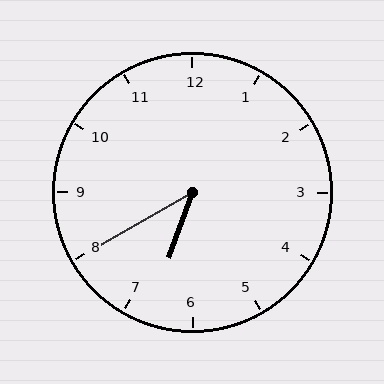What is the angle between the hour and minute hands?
Approximately 40 degrees.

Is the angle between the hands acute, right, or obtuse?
It is acute.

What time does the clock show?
6:40.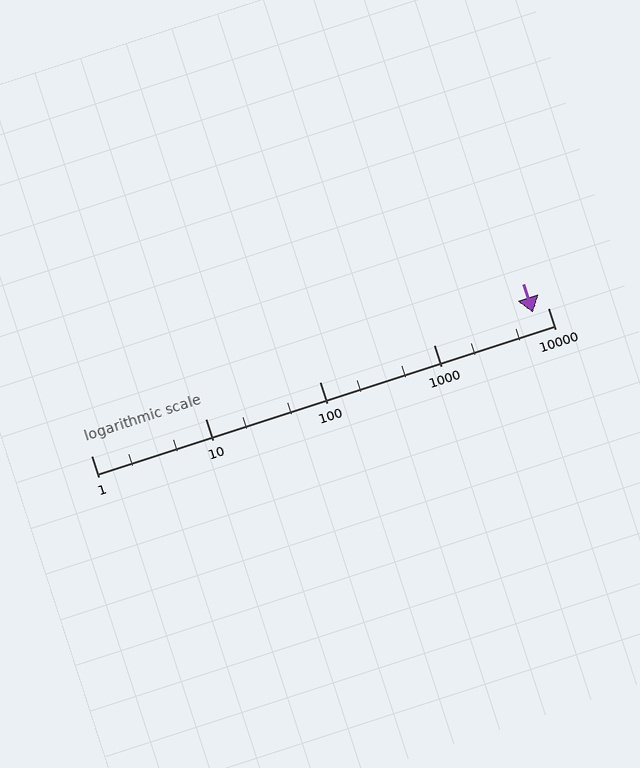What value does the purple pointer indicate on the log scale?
The pointer indicates approximately 7400.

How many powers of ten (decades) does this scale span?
The scale spans 4 decades, from 1 to 10000.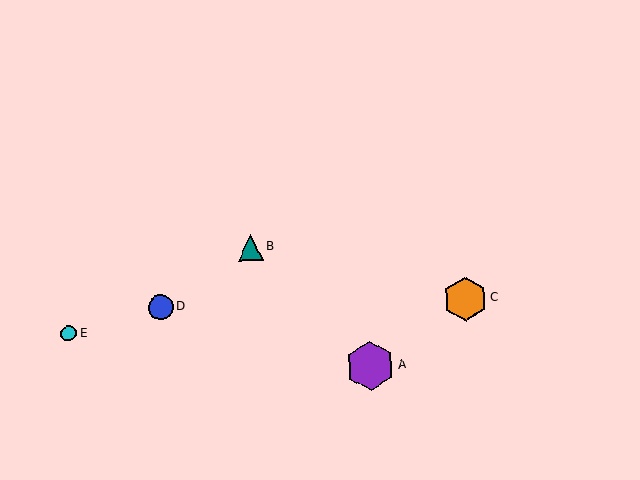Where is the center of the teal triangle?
The center of the teal triangle is at (250, 248).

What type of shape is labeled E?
Shape E is a cyan circle.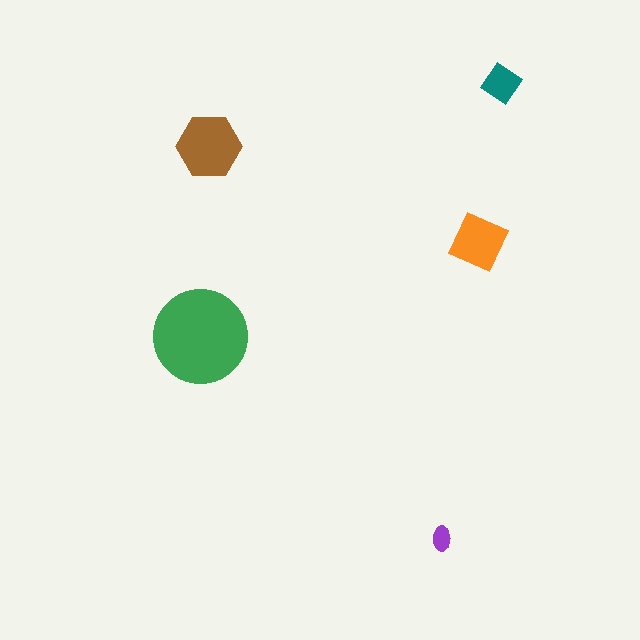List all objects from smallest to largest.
The purple ellipse, the teal diamond, the orange square, the brown hexagon, the green circle.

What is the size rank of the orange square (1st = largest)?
3rd.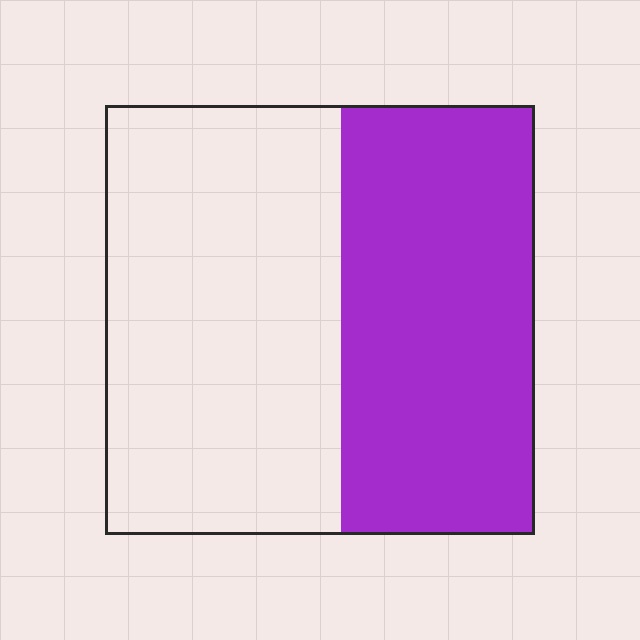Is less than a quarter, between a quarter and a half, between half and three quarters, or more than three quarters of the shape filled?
Between a quarter and a half.